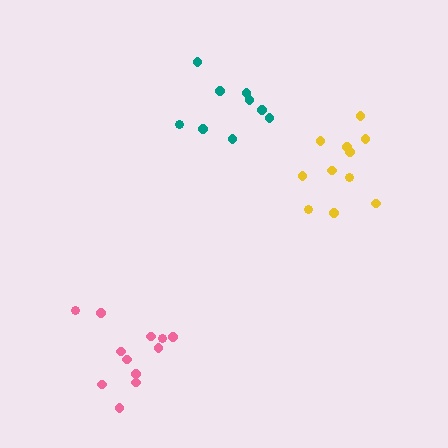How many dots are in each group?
Group 1: 9 dots, Group 2: 12 dots, Group 3: 11 dots (32 total).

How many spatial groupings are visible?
There are 3 spatial groupings.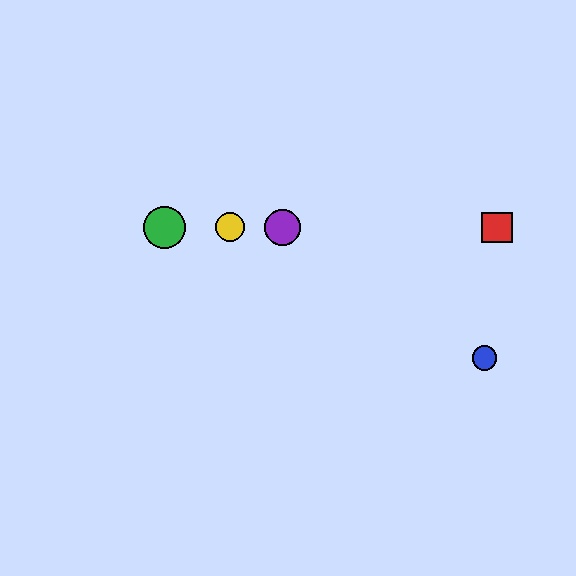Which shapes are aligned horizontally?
The red square, the green circle, the yellow circle, the purple circle are aligned horizontally.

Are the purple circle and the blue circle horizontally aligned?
No, the purple circle is at y≈227 and the blue circle is at y≈358.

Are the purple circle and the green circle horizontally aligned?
Yes, both are at y≈227.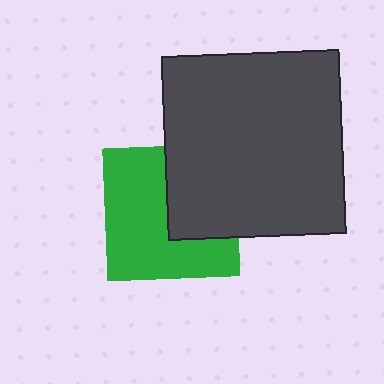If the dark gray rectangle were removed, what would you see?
You would see the complete green square.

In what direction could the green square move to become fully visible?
The green square could move left. That would shift it out from behind the dark gray rectangle entirely.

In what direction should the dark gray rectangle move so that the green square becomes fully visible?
The dark gray rectangle should move right. That is the shortest direction to clear the overlap and leave the green square fully visible.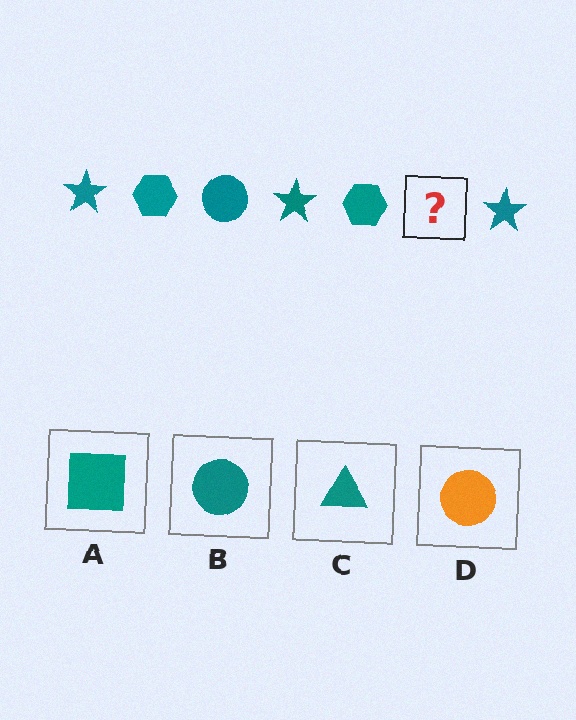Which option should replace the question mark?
Option B.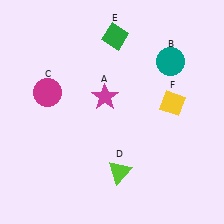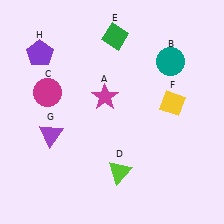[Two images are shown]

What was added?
A purple triangle (G), a purple pentagon (H) were added in Image 2.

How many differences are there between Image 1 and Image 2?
There are 2 differences between the two images.